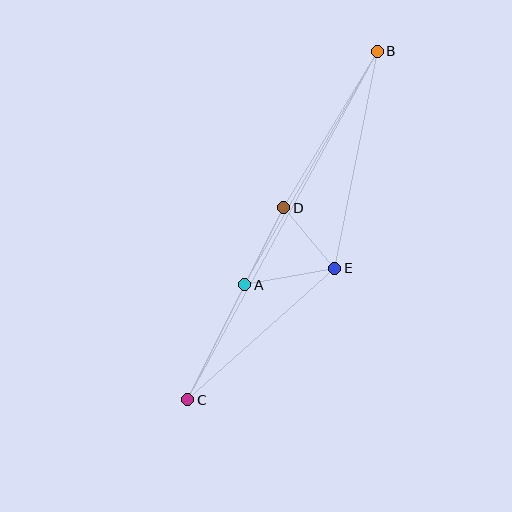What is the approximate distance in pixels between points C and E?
The distance between C and E is approximately 197 pixels.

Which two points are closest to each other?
Points D and E are closest to each other.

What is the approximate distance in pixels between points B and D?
The distance between B and D is approximately 182 pixels.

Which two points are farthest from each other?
Points B and C are farthest from each other.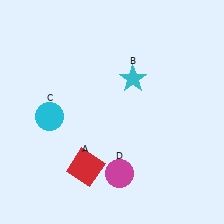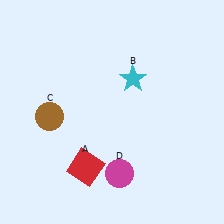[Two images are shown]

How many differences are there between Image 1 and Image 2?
There is 1 difference between the two images.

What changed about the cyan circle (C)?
In Image 1, C is cyan. In Image 2, it changed to brown.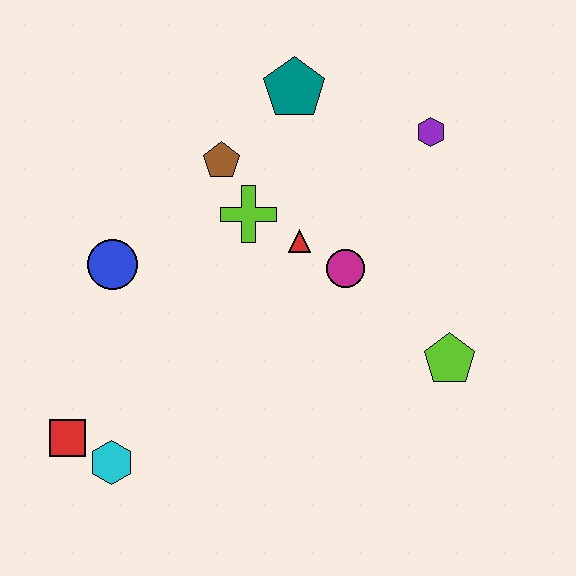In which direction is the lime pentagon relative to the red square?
The lime pentagon is to the right of the red square.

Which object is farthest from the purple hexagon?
The red square is farthest from the purple hexagon.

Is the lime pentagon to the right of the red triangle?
Yes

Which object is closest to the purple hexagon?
The teal pentagon is closest to the purple hexagon.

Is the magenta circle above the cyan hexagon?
Yes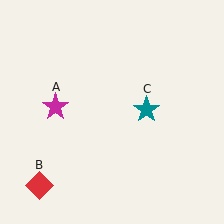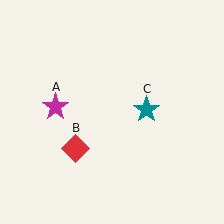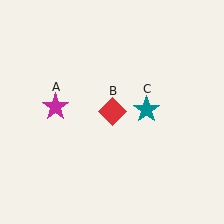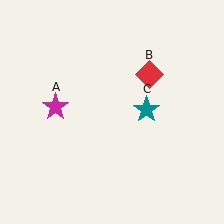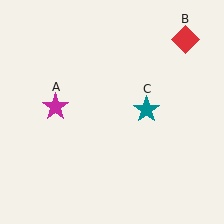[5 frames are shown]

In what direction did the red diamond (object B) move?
The red diamond (object B) moved up and to the right.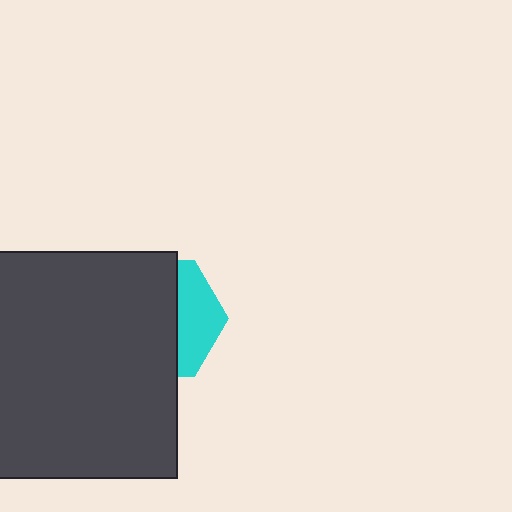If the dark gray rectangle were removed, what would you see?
You would see the complete cyan hexagon.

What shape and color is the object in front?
The object in front is a dark gray rectangle.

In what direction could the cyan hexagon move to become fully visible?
The cyan hexagon could move right. That would shift it out from behind the dark gray rectangle entirely.